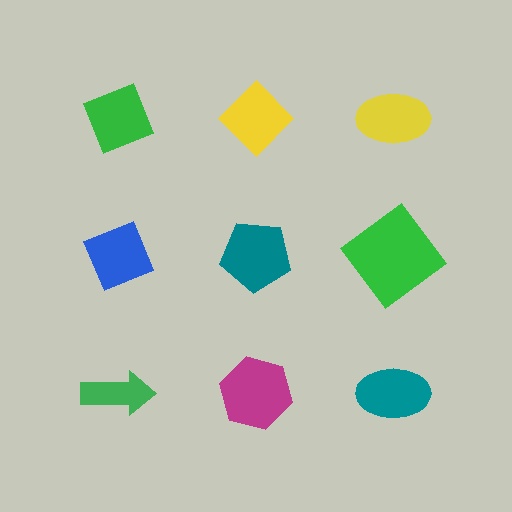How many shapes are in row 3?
3 shapes.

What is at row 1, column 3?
A yellow ellipse.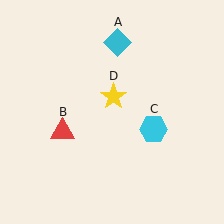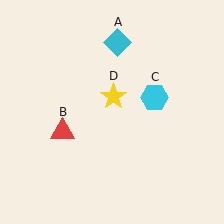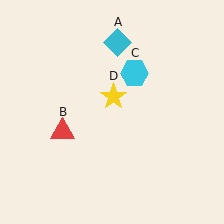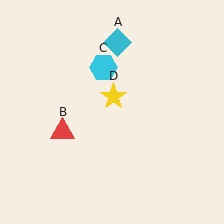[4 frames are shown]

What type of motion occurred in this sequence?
The cyan hexagon (object C) rotated counterclockwise around the center of the scene.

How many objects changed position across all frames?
1 object changed position: cyan hexagon (object C).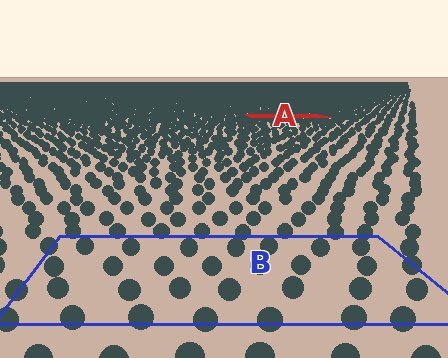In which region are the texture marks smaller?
The texture marks are smaller in region A, because it is farther away.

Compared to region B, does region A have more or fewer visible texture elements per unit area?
Region A has more texture elements per unit area — they are packed more densely because it is farther away.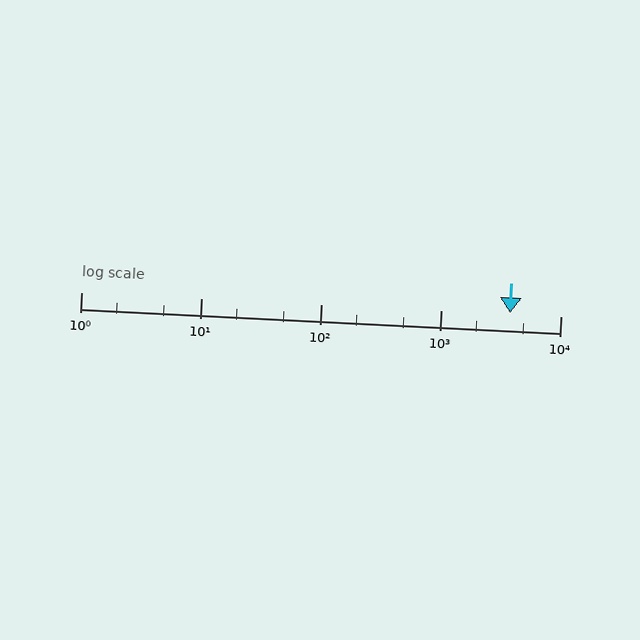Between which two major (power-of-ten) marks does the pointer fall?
The pointer is between 1000 and 10000.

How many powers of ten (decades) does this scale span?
The scale spans 4 decades, from 1 to 10000.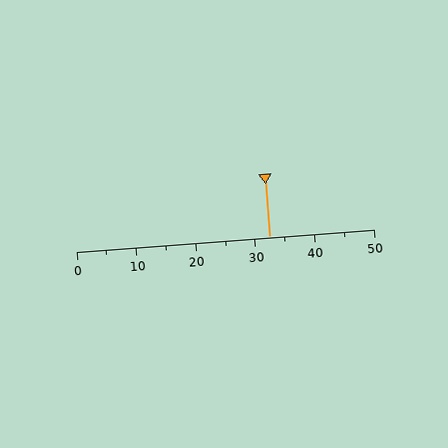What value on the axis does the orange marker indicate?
The marker indicates approximately 32.5.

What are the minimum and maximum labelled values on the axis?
The axis runs from 0 to 50.